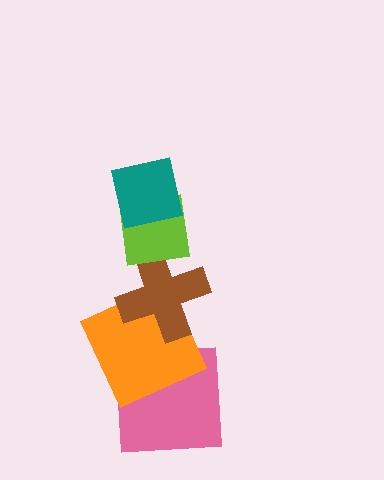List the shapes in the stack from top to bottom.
From top to bottom: the teal square, the lime square, the brown cross, the orange square, the pink square.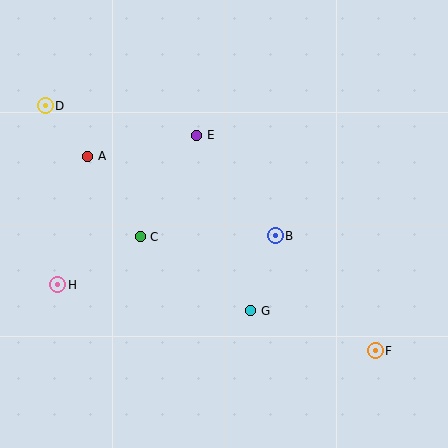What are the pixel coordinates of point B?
Point B is at (275, 236).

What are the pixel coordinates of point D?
Point D is at (45, 106).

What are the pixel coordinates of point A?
Point A is at (88, 156).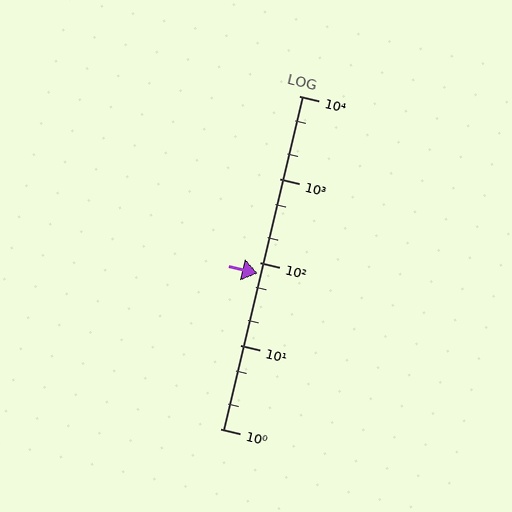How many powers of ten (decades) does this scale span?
The scale spans 4 decades, from 1 to 10000.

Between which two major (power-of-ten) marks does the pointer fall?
The pointer is between 10 and 100.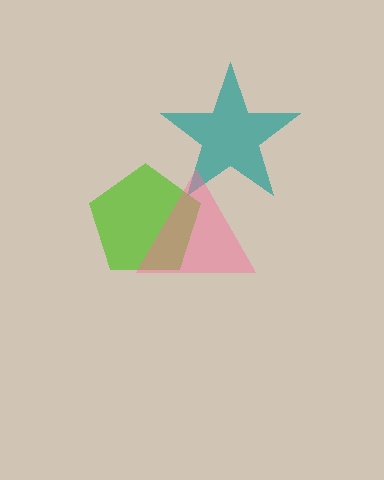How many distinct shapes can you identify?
There are 3 distinct shapes: a teal star, a lime pentagon, a pink triangle.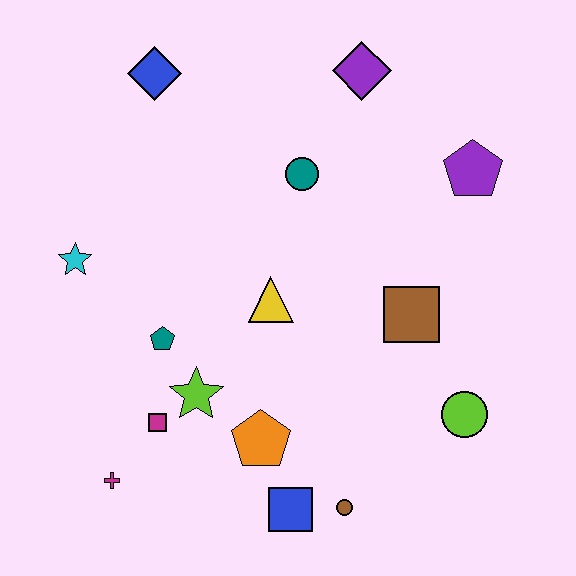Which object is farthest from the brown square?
The blue diamond is farthest from the brown square.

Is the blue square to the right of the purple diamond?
No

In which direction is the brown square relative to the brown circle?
The brown square is above the brown circle.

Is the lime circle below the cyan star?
Yes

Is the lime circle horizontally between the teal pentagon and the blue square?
No